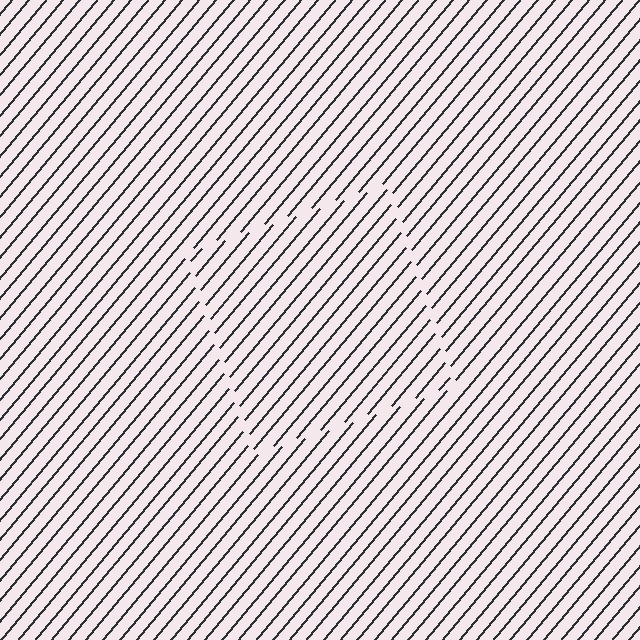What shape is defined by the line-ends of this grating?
An illusory square. The interior of the shape contains the same grating, shifted by half a period — the contour is defined by the phase discontinuity where line-ends from the inner and outer gratings abut.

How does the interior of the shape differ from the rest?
The interior of the shape contains the same grating, shifted by half a period — the contour is defined by the phase discontinuity where line-ends from the inner and outer gratings abut.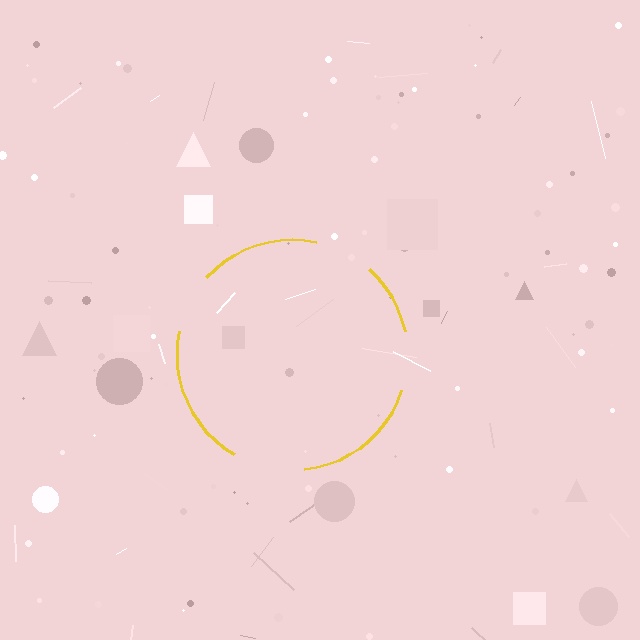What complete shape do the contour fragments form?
The contour fragments form a circle.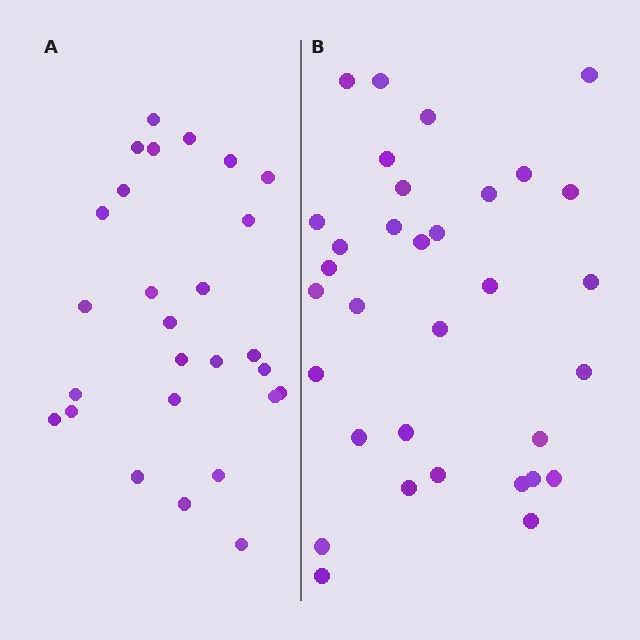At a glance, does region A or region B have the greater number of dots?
Region B (the right region) has more dots.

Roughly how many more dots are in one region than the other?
Region B has about 6 more dots than region A.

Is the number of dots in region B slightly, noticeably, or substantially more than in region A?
Region B has only slightly more — the two regions are fairly close. The ratio is roughly 1.2 to 1.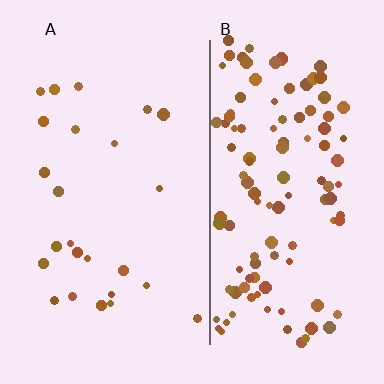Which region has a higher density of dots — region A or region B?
B (the right).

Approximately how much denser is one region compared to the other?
Approximately 4.7× — region B over region A.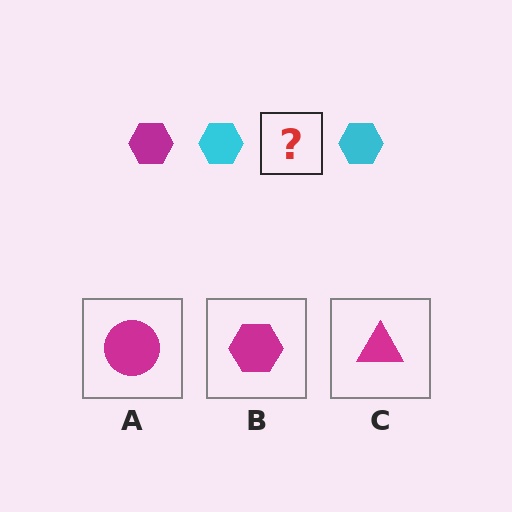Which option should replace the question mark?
Option B.